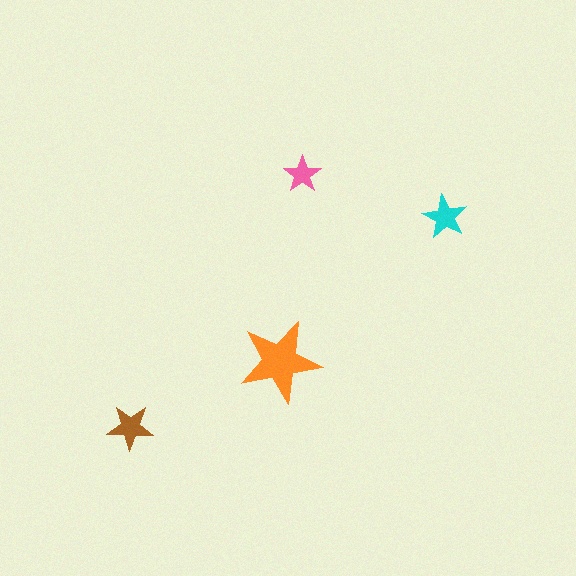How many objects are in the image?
There are 4 objects in the image.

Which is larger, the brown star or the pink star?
The brown one.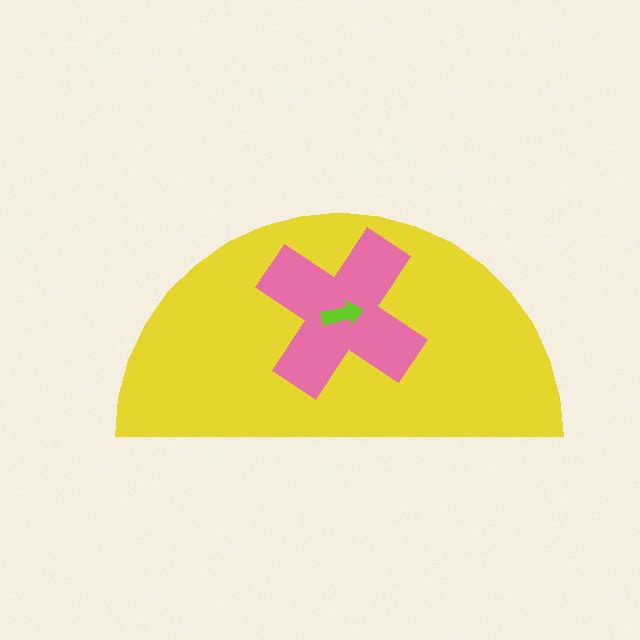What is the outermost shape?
The yellow semicircle.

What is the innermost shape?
The lime arrow.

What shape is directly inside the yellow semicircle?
The pink cross.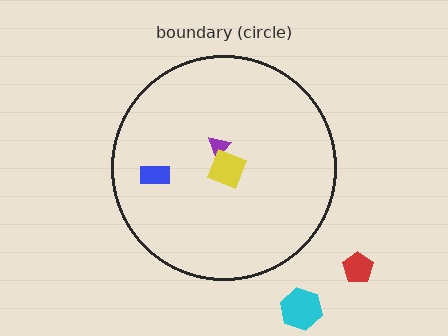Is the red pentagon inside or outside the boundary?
Outside.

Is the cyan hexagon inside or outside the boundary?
Outside.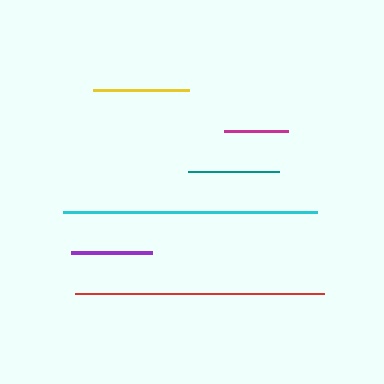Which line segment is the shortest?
The magenta line is the shortest at approximately 64 pixels.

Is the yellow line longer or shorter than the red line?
The red line is longer than the yellow line.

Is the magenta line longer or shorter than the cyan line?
The cyan line is longer than the magenta line.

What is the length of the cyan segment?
The cyan segment is approximately 254 pixels long.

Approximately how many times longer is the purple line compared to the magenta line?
The purple line is approximately 1.3 times the length of the magenta line.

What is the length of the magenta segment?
The magenta segment is approximately 64 pixels long.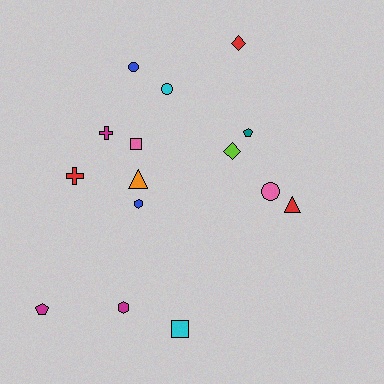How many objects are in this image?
There are 15 objects.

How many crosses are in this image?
There are 2 crosses.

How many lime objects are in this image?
There is 1 lime object.